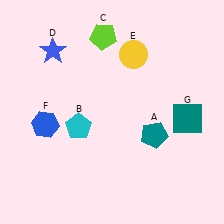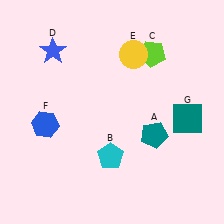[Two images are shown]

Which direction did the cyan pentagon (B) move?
The cyan pentagon (B) moved right.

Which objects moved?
The objects that moved are: the cyan pentagon (B), the lime pentagon (C).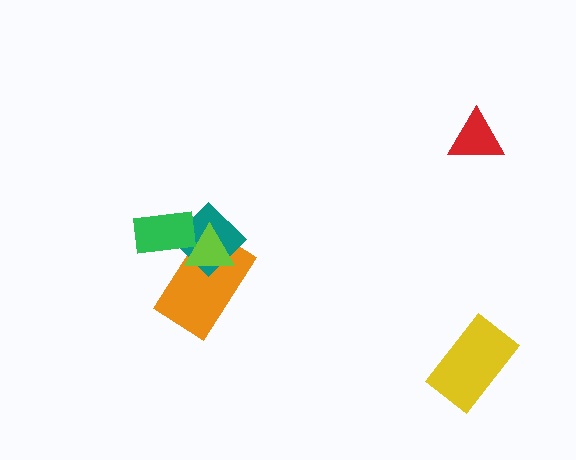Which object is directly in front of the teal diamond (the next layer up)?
The lime triangle is directly in front of the teal diamond.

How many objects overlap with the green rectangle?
3 objects overlap with the green rectangle.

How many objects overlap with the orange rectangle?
3 objects overlap with the orange rectangle.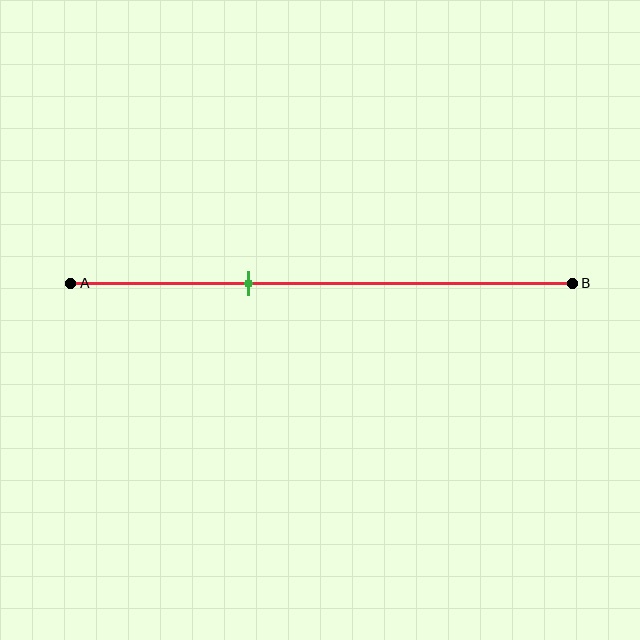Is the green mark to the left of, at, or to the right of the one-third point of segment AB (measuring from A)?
The green mark is approximately at the one-third point of segment AB.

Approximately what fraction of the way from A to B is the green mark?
The green mark is approximately 35% of the way from A to B.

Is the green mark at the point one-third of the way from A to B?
Yes, the mark is approximately at the one-third point.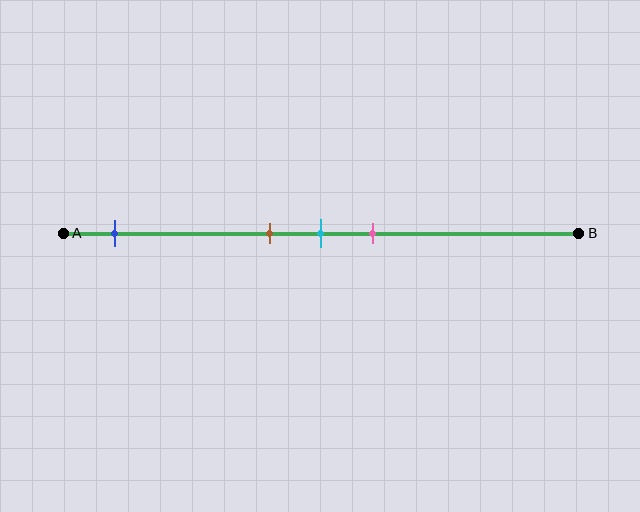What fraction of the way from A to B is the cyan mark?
The cyan mark is approximately 50% (0.5) of the way from A to B.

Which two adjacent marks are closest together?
The brown and cyan marks are the closest adjacent pair.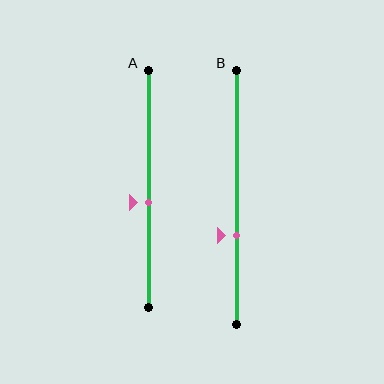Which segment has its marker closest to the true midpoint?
Segment A has its marker closest to the true midpoint.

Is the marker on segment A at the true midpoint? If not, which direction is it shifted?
No, the marker on segment A is shifted downward by about 6% of the segment length.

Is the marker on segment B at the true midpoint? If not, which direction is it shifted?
No, the marker on segment B is shifted downward by about 15% of the segment length.